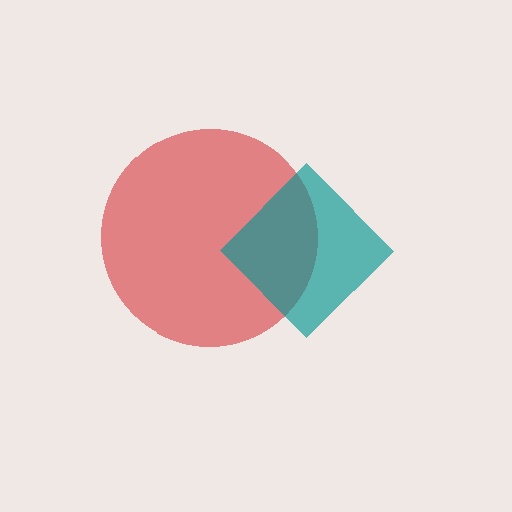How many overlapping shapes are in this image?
There are 2 overlapping shapes in the image.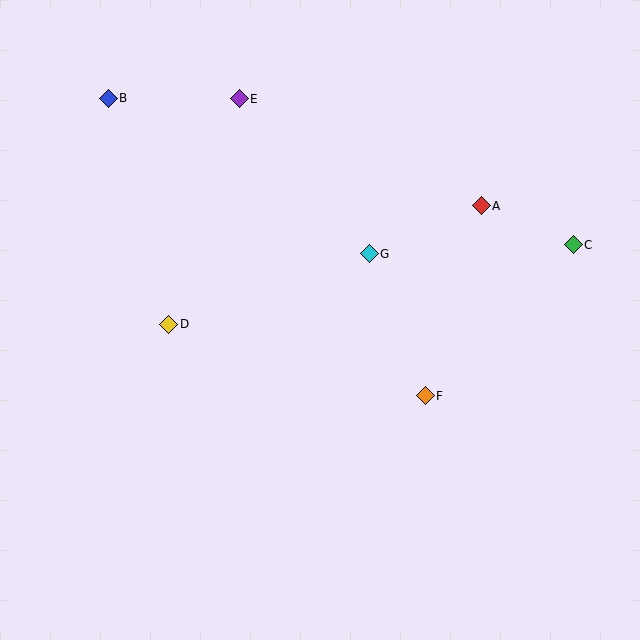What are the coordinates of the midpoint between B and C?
The midpoint between B and C is at (341, 171).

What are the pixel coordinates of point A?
Point A is at (481, 206).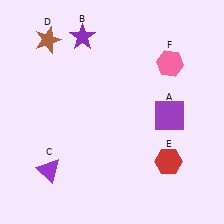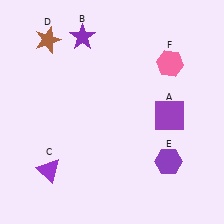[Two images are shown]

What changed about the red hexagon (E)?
In Image 1, E is red. In Image 2, it changed to purple.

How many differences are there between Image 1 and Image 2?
There is 1 difference between the two images.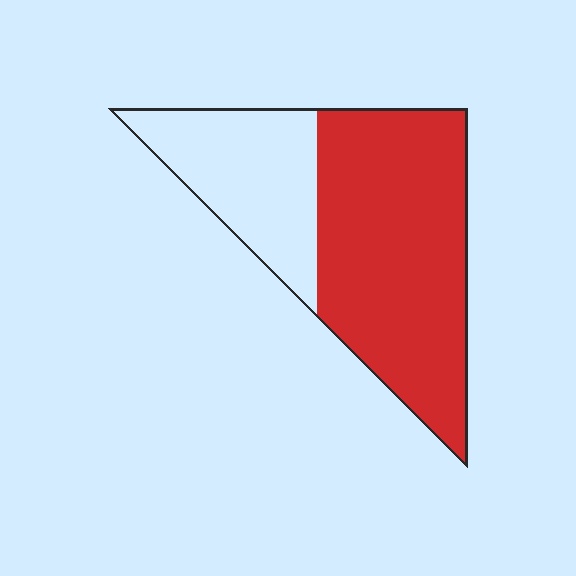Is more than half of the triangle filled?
Yes.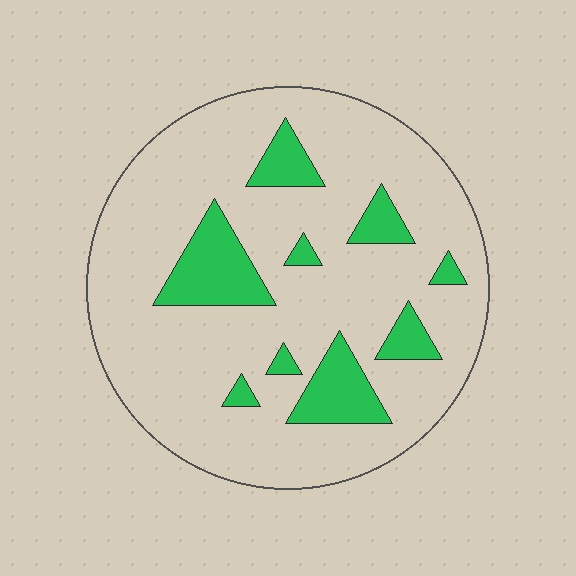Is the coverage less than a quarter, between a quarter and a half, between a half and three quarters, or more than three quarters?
Less than a quarter.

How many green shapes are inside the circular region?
9.